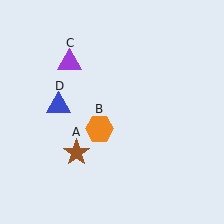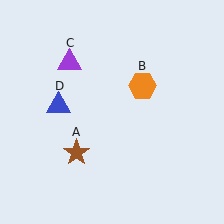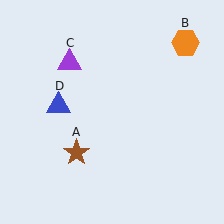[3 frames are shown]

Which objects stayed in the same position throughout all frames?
Brown star (object A) and purple triangle (object C) and blue triangle (object D) remained stationary.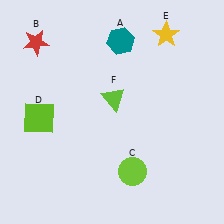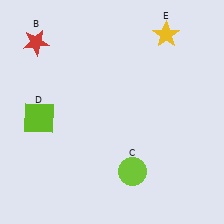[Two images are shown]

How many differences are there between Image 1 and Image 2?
There are 2 differences between the two images.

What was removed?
The teal hexagon (A), the lime triangle (F) were removed in Image 2.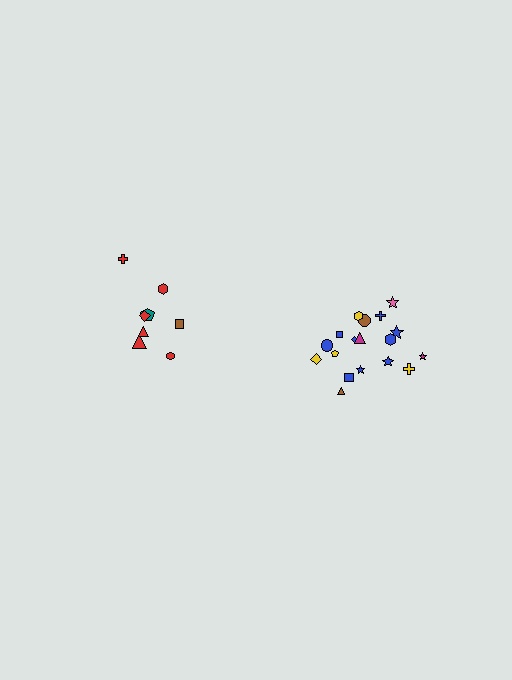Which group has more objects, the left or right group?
The right group.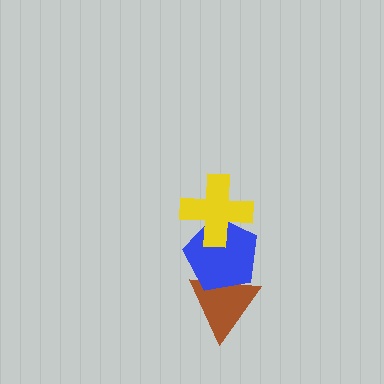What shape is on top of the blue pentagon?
The yellow cross is on top of the blue pentagon.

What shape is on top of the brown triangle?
The blue pentagon is on top of the brown triangle.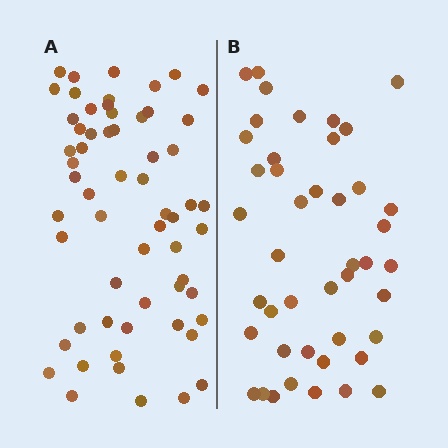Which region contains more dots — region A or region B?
Region A (the left region) has more dots.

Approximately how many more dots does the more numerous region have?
Region A has approximately 15 more dots than region B.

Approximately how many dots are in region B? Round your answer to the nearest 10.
About 40 dots. (The exact count is 44, which rounds to 40.)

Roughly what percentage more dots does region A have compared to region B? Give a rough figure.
About 35% more.